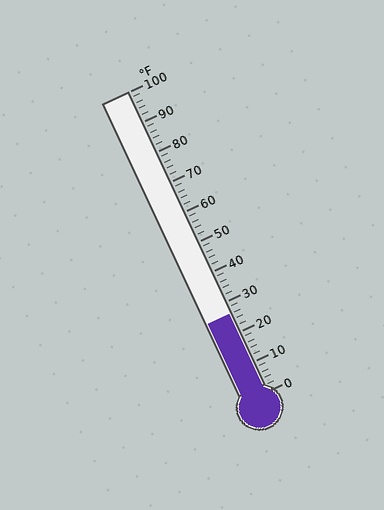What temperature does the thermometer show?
The thermometer shows approximately 26°F.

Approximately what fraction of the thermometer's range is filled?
The thermometer is filled to approximately 25% of its range.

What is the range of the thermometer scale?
The thermometer scale ranges from 0°F to 100°F.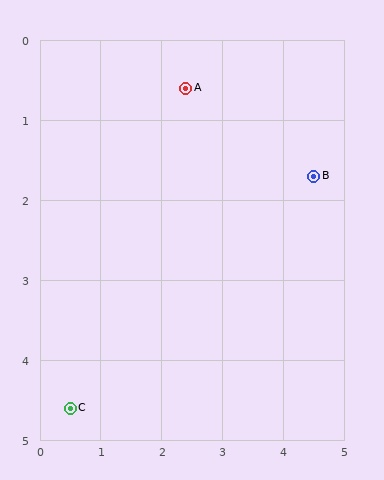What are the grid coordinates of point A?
Point A is at approximately (2.4, 0.6).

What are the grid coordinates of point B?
Point B is at approximately (4.5, 1.7).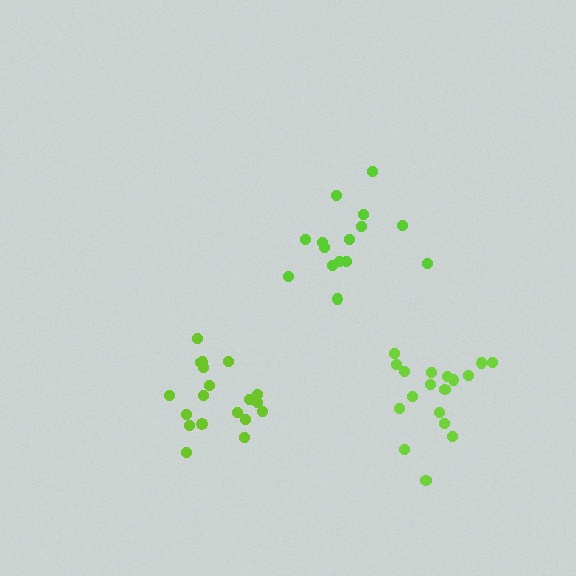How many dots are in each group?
Group 1: 15 dots, Group 2: 19 dots, Group 3: 18 dots (52 total).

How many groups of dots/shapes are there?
There are 3 groups.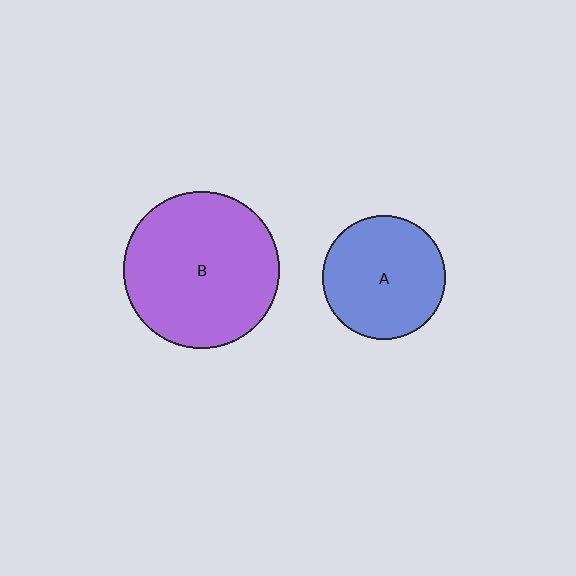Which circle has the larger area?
Circle B (purple).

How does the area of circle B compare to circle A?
Approximately 1.6 times.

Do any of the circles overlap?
No, none of the circles overlap.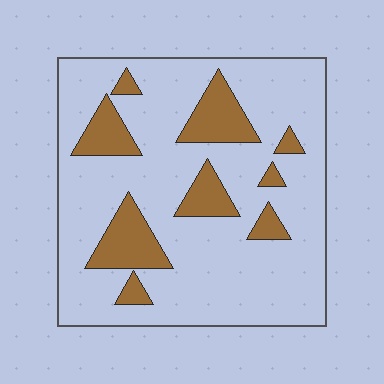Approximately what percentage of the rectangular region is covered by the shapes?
Approximately 20%.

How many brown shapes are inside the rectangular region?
9.